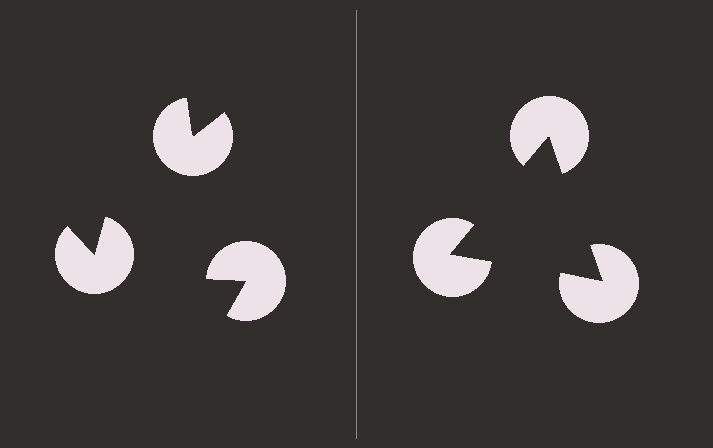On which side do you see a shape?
An illusory triangle appears on the right side. On the left side the wedge cuts are rotated, so no coherent shape forms.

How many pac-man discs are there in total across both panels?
6 — 3 on each side.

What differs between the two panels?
The pac-man discs are positioned identically on both sides; only the wedge orientations differ. On the right they align to a triangle; on the left they are misaligned.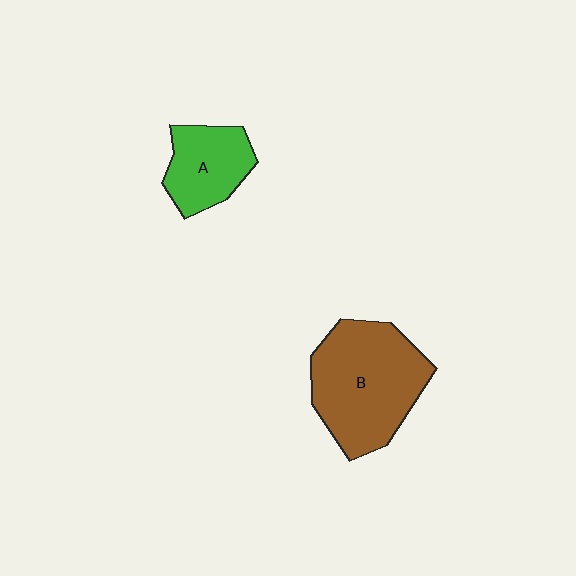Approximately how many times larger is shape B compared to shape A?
Approximately 1.9 times.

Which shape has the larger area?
Shape B (brown).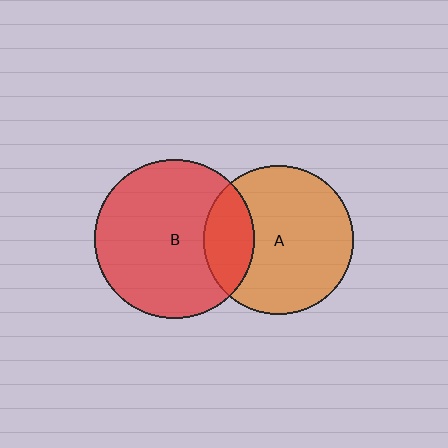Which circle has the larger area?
Circle B (red).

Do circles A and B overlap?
Yes.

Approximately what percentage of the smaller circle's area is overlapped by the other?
Approximately 25%.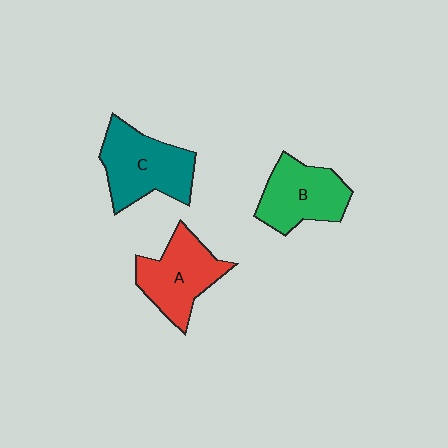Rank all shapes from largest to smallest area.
From largest to smallest: C (teal), A (red), B (green).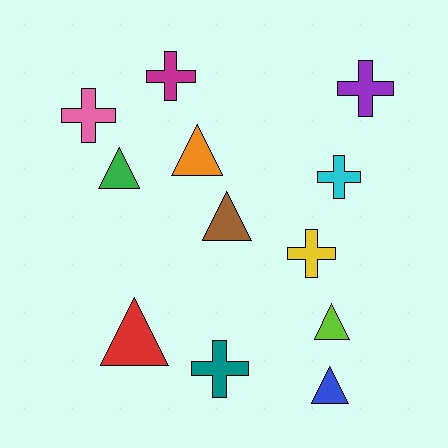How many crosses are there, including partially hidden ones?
There are 6 crosses.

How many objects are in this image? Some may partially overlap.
There are 12 objects.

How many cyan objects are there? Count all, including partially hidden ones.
There is 1 cyan object.